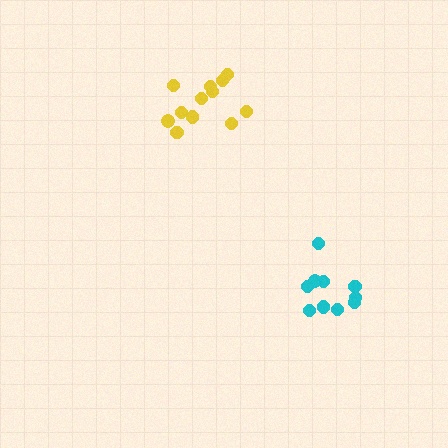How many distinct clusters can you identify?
There are 2 distinct clusters.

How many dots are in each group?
Group 1: 10 dots, Group 2: 12 dots (22 total).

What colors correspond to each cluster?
The clusters are colored: cyan, yellow.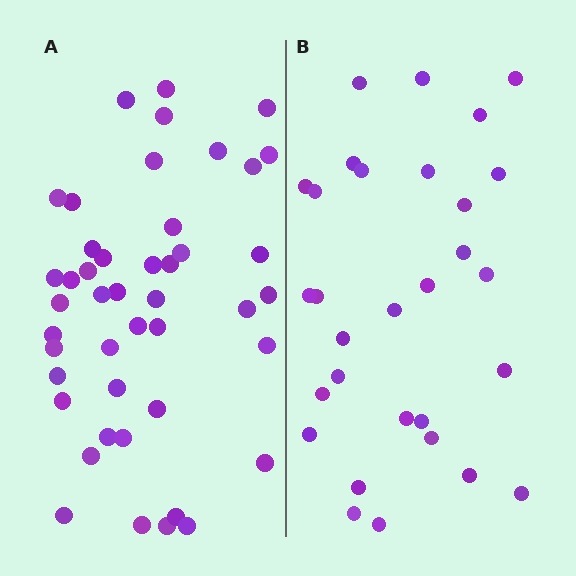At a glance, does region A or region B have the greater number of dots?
Region A (the left region) has more dots.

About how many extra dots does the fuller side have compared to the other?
Region A has approximately 15 more dots than region B.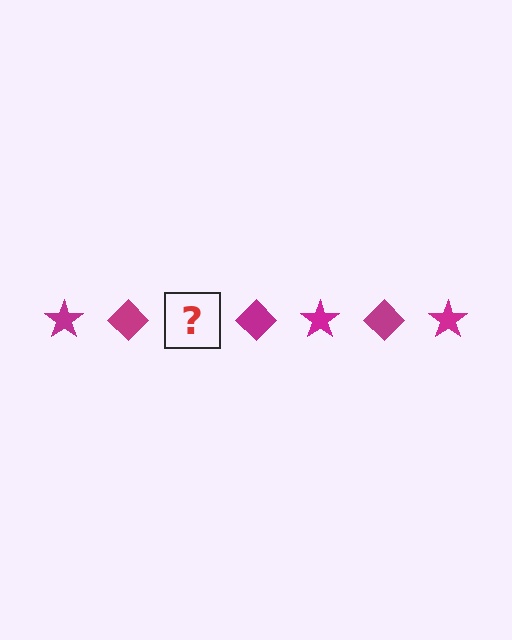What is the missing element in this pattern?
The missing element is a magenta star.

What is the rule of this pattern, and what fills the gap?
The rule is that the pattern cycles through star, diamond shapes in magenta. The gap should be filled with a magenta star.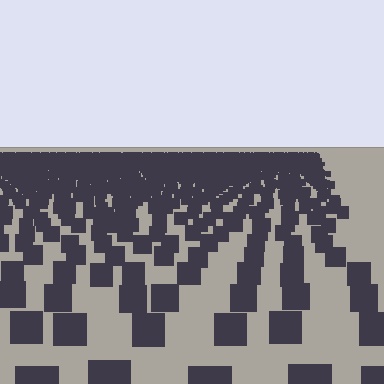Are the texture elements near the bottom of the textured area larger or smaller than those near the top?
Larger. Near the bottom, elements are closer to the viewer and appear at a bigger on-screen size.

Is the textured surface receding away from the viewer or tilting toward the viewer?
The surface is receding away from the viewer. Texture elements get smaller and denser toward the top.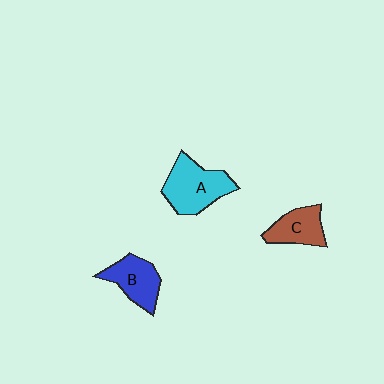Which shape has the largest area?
Shape A (cyan).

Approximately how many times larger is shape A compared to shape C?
Approximately 1.5 times.